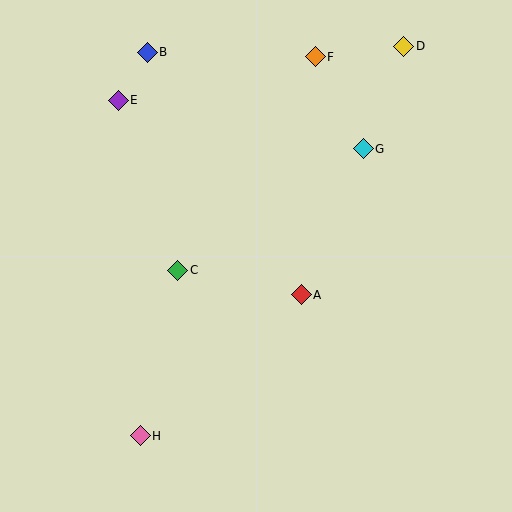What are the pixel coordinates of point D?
Point D is at (404, 46).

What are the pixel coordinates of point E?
Point E is at (118, 100).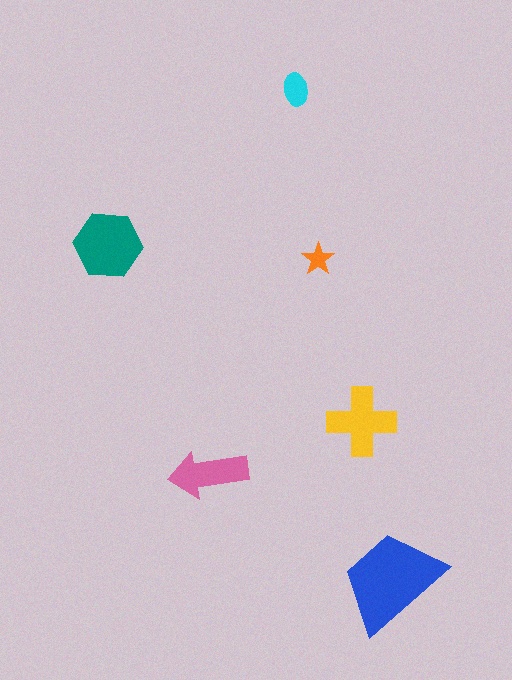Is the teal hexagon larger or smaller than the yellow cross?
Larger.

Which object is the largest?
The blue trapezoid.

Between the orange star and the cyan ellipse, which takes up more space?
The cyan ellipse.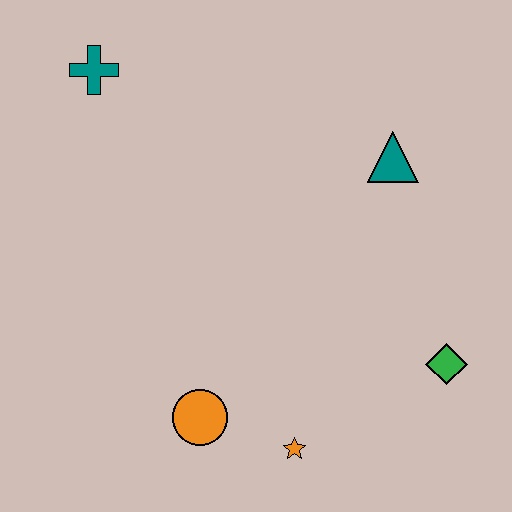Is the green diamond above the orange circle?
Yes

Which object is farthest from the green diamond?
The teal cross is farthest from the green diamond.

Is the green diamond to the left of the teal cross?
No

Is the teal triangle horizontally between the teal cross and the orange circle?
No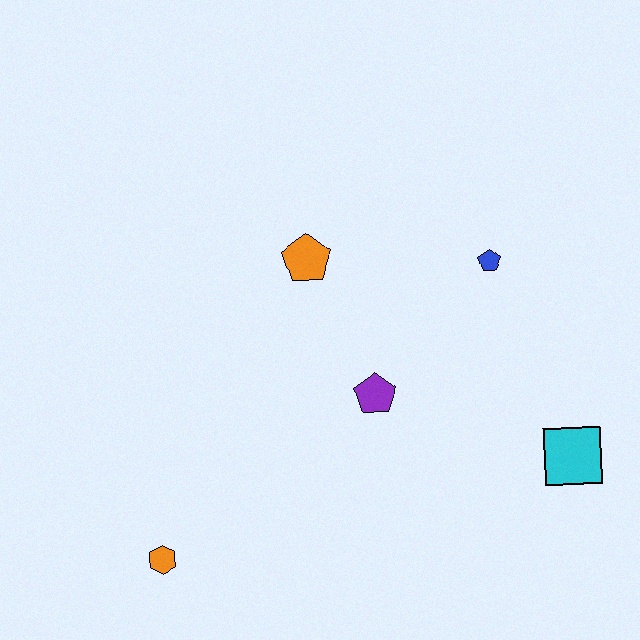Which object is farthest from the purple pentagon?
The orange hexagon is farthest from the purple pentagon.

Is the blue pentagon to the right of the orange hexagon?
Yes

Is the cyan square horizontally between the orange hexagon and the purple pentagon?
No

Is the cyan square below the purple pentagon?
Yes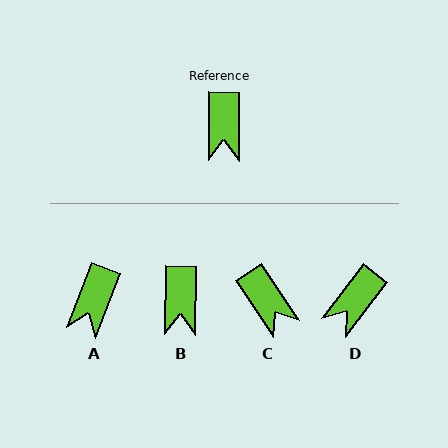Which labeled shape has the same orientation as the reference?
B.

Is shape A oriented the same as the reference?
No, it is off by about 20 degrees.